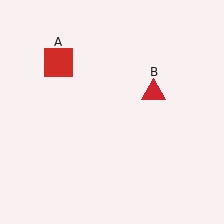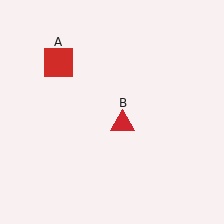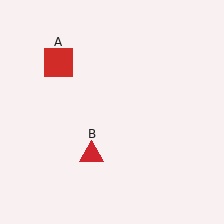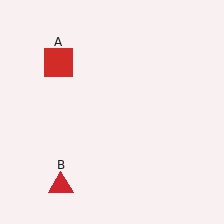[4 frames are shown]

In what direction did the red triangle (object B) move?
The red triangle (object B) moved down and to the left.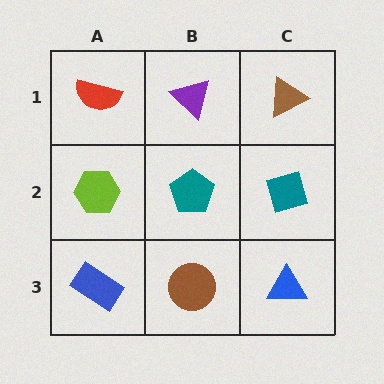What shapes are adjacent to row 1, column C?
A teal diamond (row 2, column C), a purple triangle (row 1, column B).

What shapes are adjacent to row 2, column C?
A brown triangle (row 1, column C), a blue triangle (row 3, column C), a teal pentagon (row 2, column B).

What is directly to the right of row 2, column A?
A teal pentagon.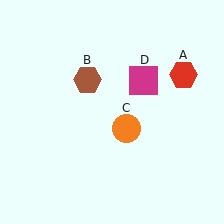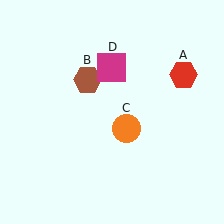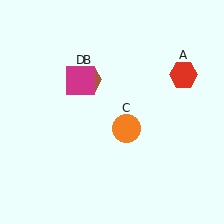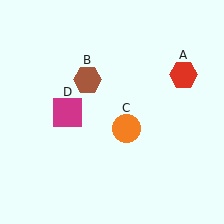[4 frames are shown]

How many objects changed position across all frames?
1 object changed position: magenta square (object D).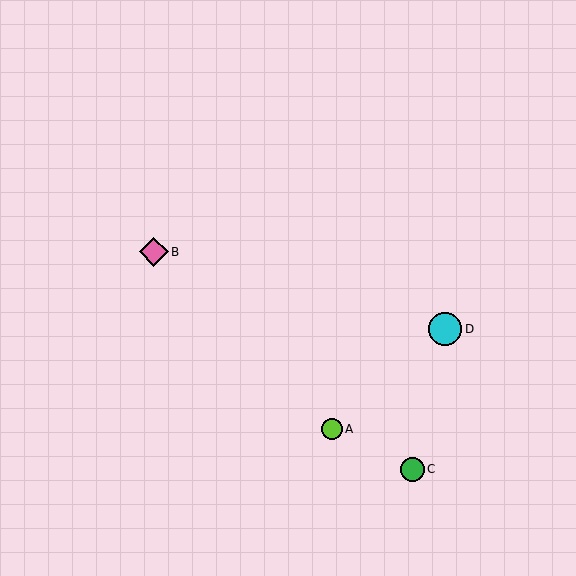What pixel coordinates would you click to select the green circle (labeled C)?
Click at (412, 469) to select the green circle C.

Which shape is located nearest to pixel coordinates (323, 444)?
The lime circle (labeled A) at (332, 429) is nearest to that location.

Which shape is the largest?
The cyan circle (labeled D) is the largest.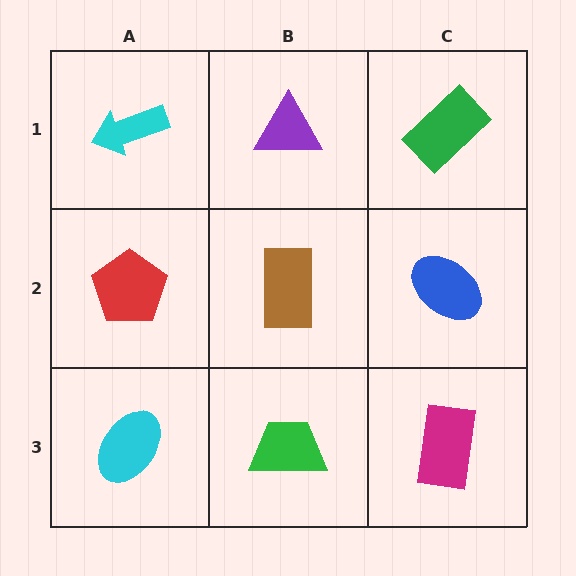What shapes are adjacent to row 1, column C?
A blue ellipse (row 2, column C), a purple triangle (row 1, column B).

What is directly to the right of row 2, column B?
A blue ellipse.